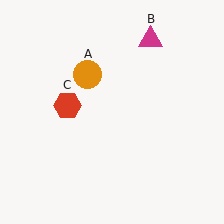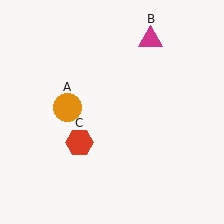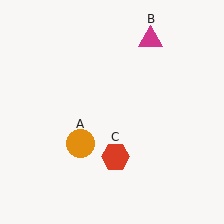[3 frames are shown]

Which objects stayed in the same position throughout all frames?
Magenta triangle (object B) remained stationary.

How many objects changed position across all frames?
2 objects changed position: orange circle (object A), red hexagon (object C).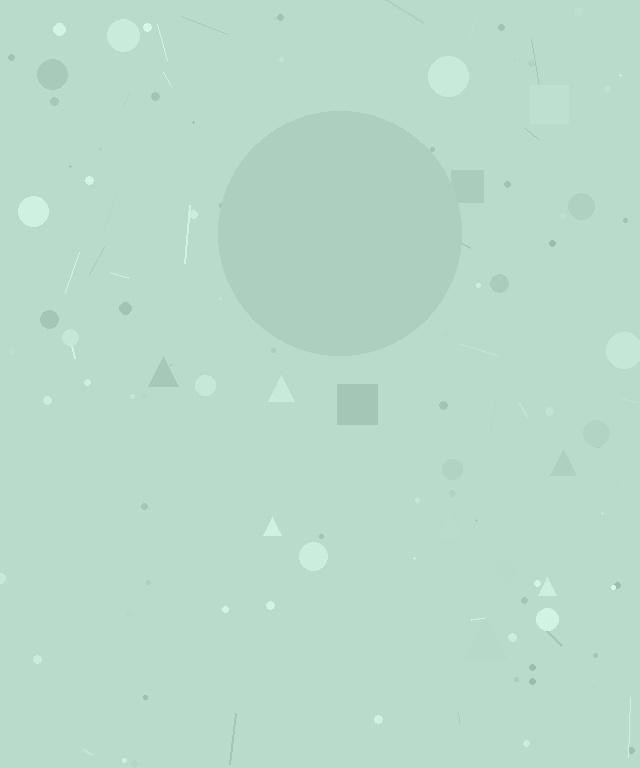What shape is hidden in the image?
A circle is hidden in the image.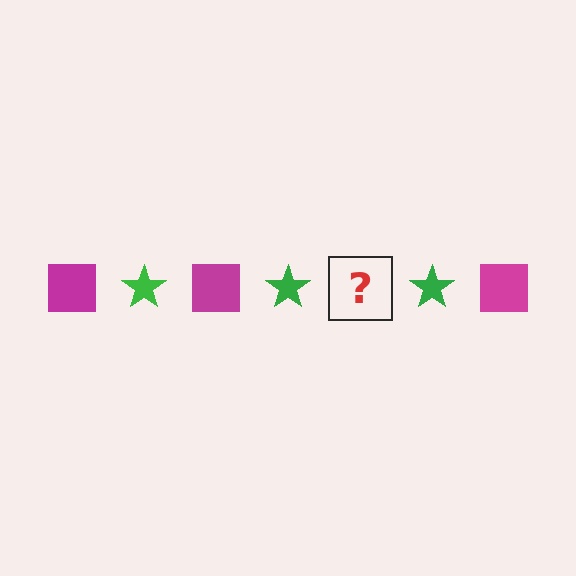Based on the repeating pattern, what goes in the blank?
The blank should be a magenta square.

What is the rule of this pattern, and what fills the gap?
The rule is that the pattern alternates between magenta square and green star. The gap should be filled with a magenta square.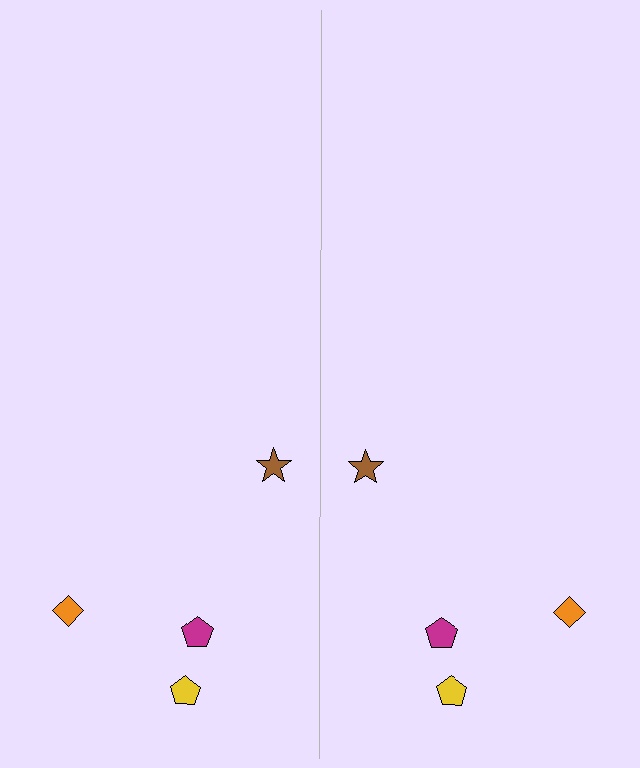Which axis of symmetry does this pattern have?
The pattern has a vertical axis of symmetry running through the center of the image.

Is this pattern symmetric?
Yes, this pattern has bilateral (reflection) symmetry.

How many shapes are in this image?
There are 8 shapes in this image.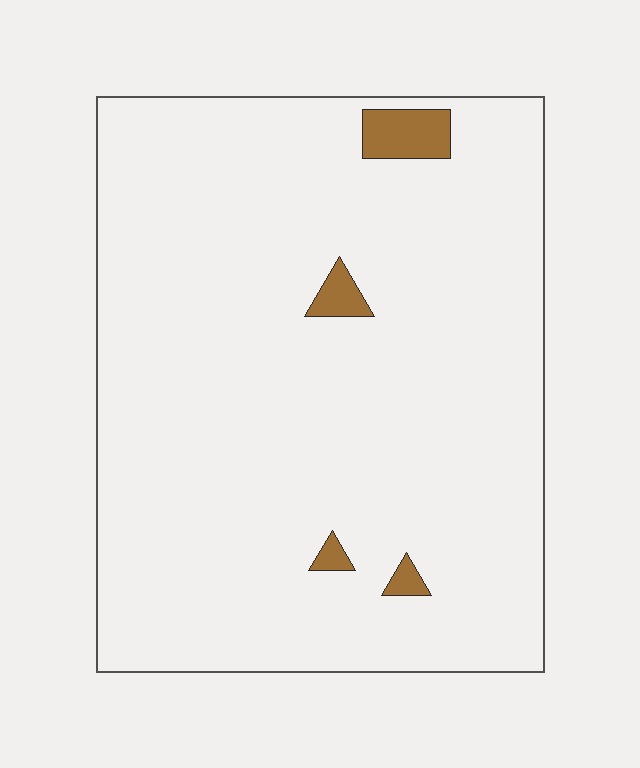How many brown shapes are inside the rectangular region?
4.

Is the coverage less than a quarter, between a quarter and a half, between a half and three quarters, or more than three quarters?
Less than a quarter.